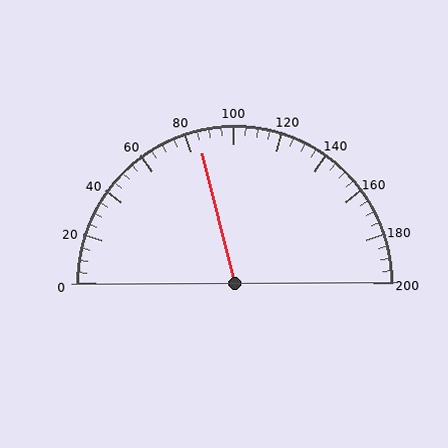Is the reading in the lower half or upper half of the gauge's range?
The reading is in the lower half of the range (0 to 200).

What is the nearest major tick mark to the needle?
The nearest major tick mark is 80.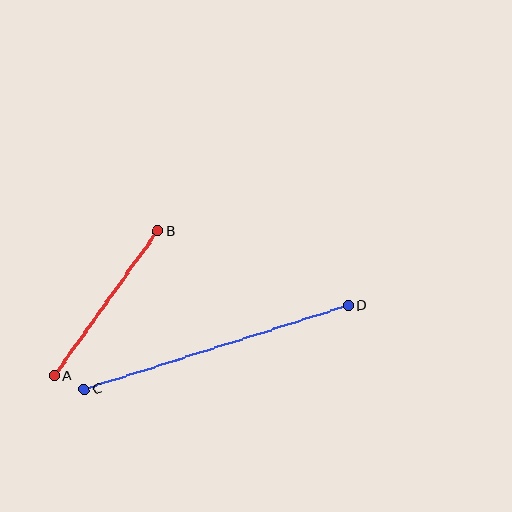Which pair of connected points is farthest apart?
Points C and D are farthest apart.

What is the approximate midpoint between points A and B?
The midpoint is at approximately (106, 303) pixels.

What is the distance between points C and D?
The distance is approximately 277 pixels.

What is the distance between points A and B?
The distance is approximately 178 pixels.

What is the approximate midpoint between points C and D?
The midpoint is at approximately (216, 348) pixels.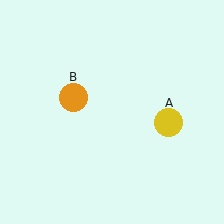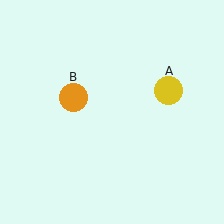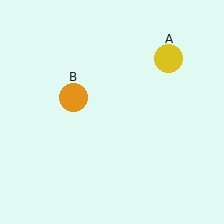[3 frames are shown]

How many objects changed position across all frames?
1 object changed position: yellow circle (object A).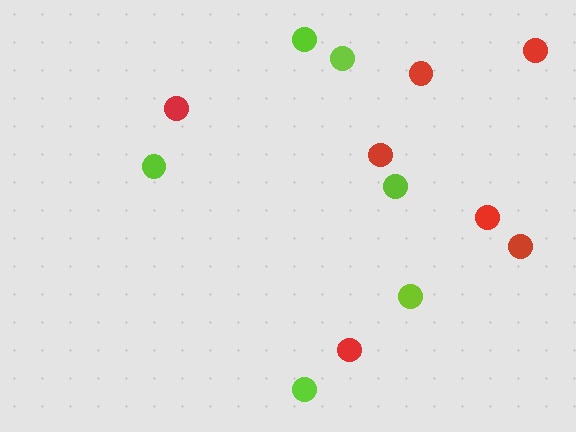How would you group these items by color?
There are 2 groups: one group of red circles (7) and one group of lime circles (6).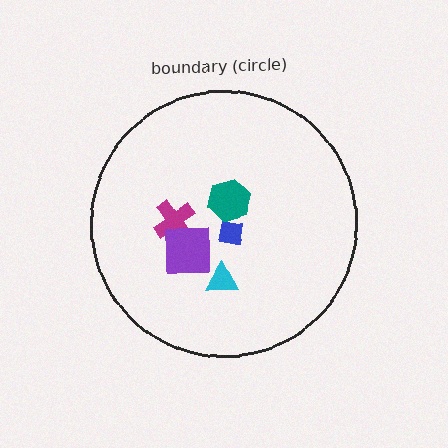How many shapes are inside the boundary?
5 inside, 0 outside.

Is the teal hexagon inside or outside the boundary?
Inside.